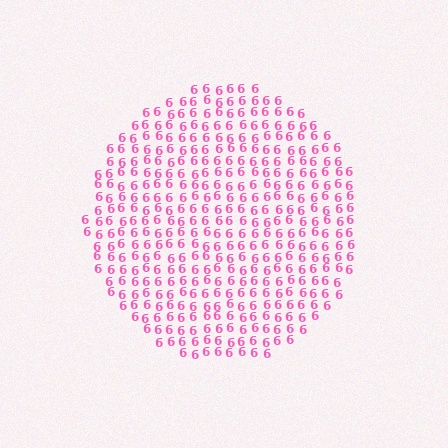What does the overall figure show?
The overall figure shows a circle.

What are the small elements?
The small elements are digit 6's.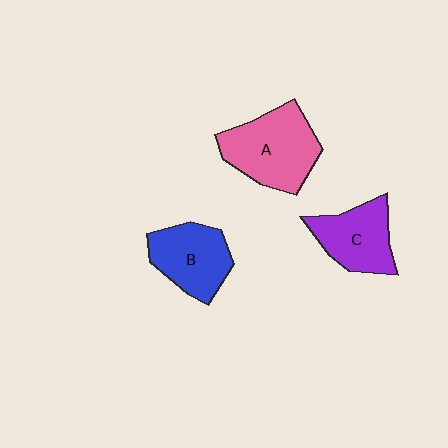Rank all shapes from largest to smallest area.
From largest to smallest: A (pink), B (blue), C (purple).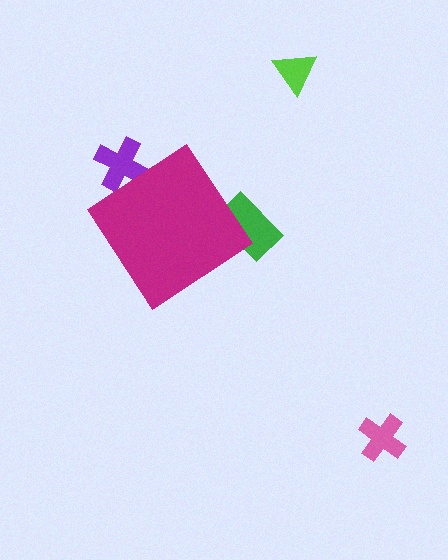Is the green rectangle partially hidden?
Yes, the green rectangle is partially hidden behind the magenta diamond.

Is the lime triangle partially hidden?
No, the lime triangle is fully visible.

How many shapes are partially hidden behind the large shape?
2 shapes are partially hidden.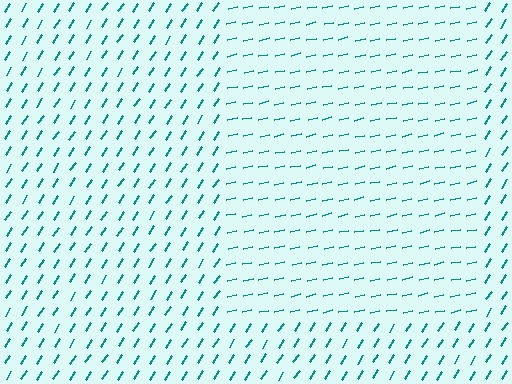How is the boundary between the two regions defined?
The boundary is defined purely by a change in line orientation (approximately 45 degrees difference). All lines are the same color and thickness.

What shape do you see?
I see a rectangle.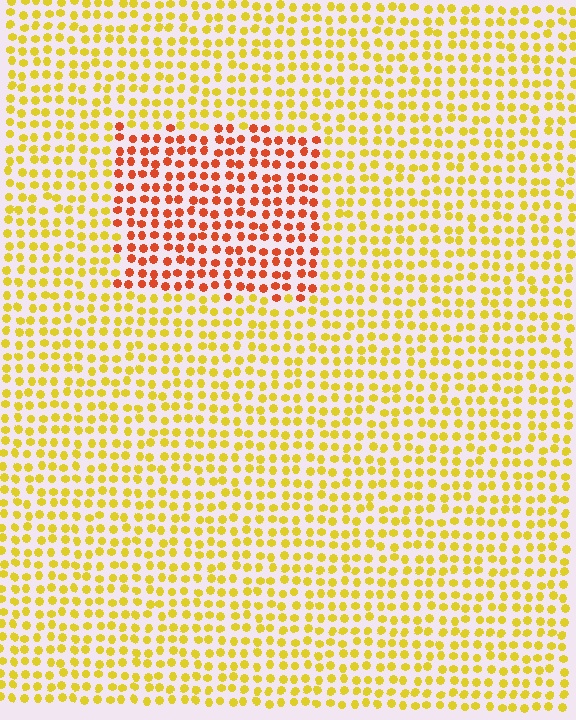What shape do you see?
I see a rectangle.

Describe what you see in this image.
The image is filled with small yellow elements in a uniform arrangement. A rectangle-shaped region is visible where the elements are tinted to a slightly different hue, forming a subtle color boundary.